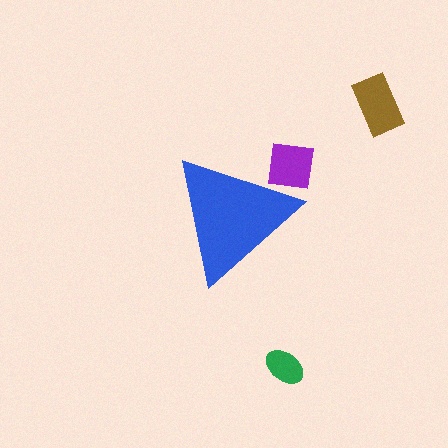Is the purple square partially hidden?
Yes, the purple square is partially hidden behind the blue triangle.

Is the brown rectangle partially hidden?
No, the brown rectangle is fully visible.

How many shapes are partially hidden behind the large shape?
1 shape is partially hidden.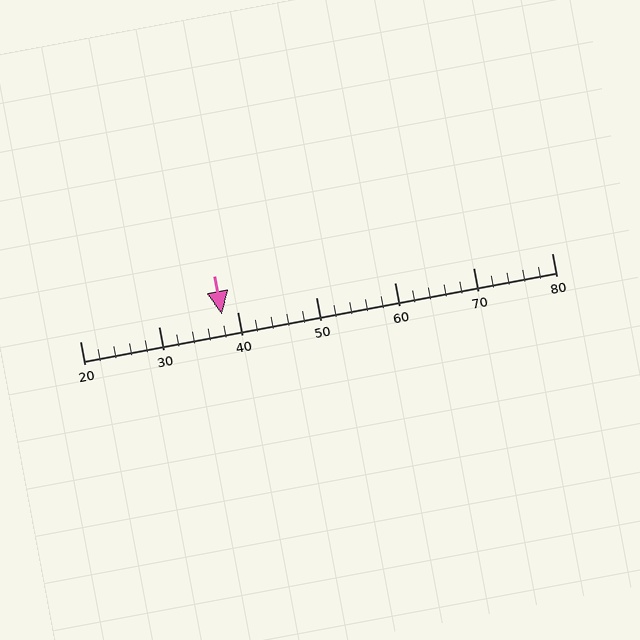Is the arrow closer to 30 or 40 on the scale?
The arrow is closer to 40.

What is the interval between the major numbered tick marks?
The major tick marks are spaced 10 units apart.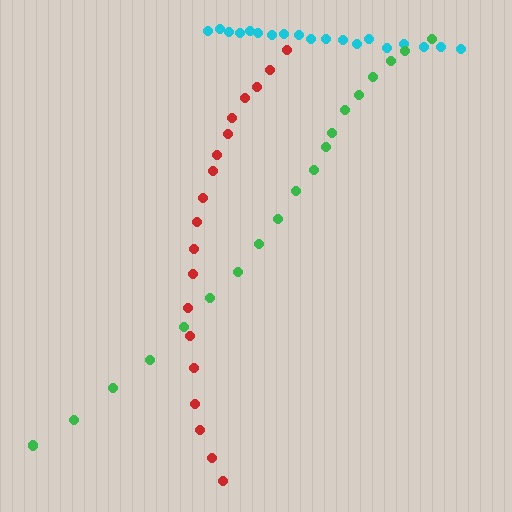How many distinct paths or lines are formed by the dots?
There are 3 distinct paths.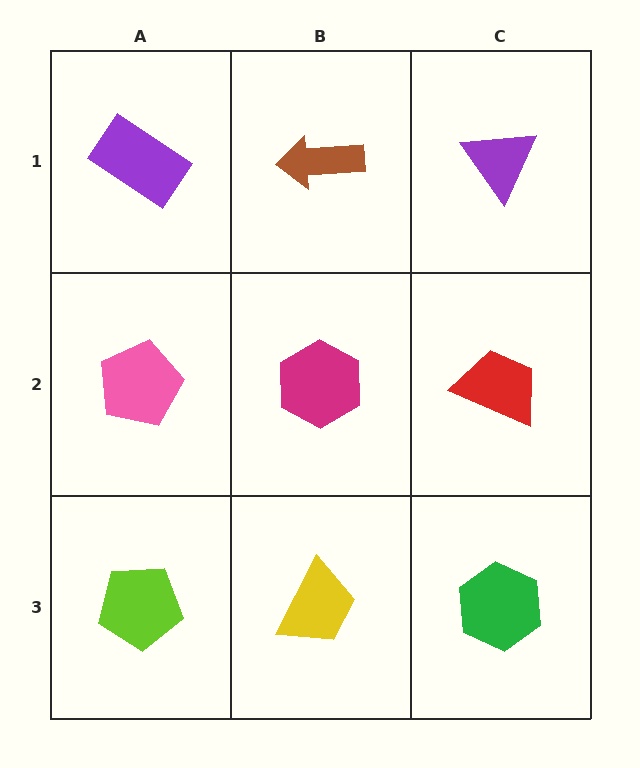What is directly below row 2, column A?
A lime pentagon.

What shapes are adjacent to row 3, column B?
A magenta hexagon (row 2, column B), a lime pentagon (row 3, column A), a green hexagon (row 3, column C).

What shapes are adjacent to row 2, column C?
A purple triangle (row 1, column C), a green hexagon (row 3, column C), a magenta hexagon (row 2, column B).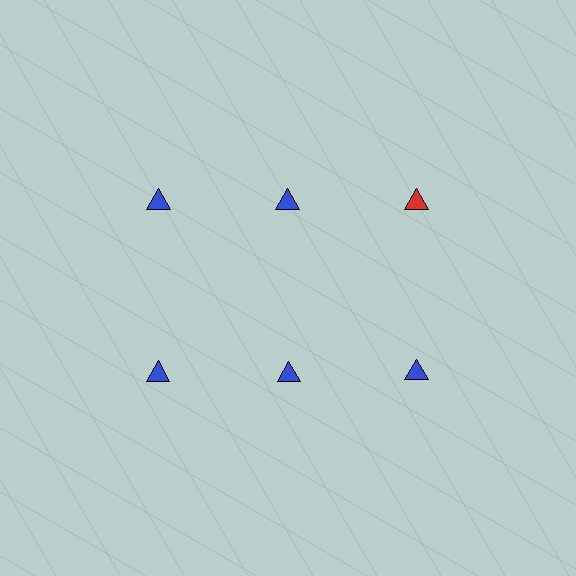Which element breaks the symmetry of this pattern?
The red triangle in the top row, center column breaks the symmetry. All other shapes are blue triangles.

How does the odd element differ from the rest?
It has a different color: red instead of blue.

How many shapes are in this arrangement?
There are 6 shapes arranged in a grid pattern.